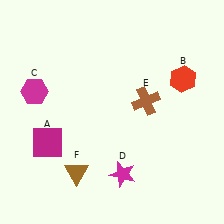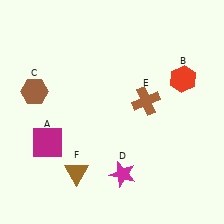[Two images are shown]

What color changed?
The hexagon (C) changed from magenta in Image 1 to brown in Image 2.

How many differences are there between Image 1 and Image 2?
There is 1 difference between the two images.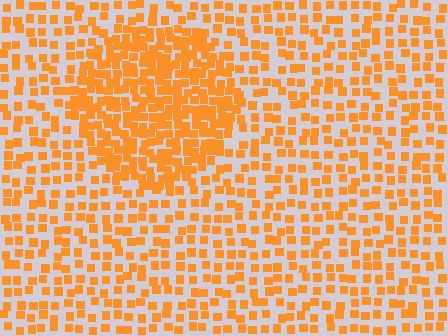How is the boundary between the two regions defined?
The boundary is defined by a change in element density (approximately 2.1x ratio). All elements are the same color, size, and shape.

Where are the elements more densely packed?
The elements are more densely packed inside the circle boundary.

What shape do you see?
I see a circle.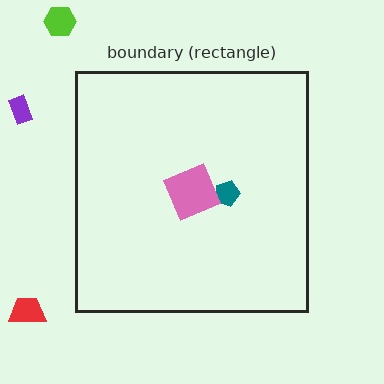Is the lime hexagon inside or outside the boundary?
Outside.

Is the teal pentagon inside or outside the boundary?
Inside.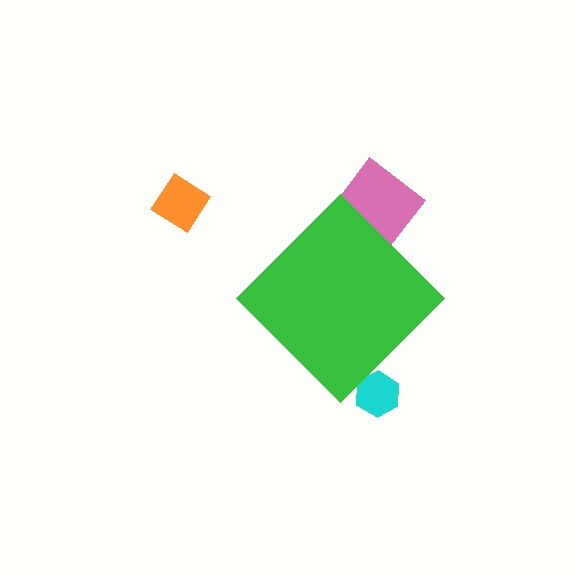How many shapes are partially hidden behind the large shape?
2 shapes are partially hidden.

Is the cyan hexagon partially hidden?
Yes, the cyan hexagon is partially hidden behind the green diamond.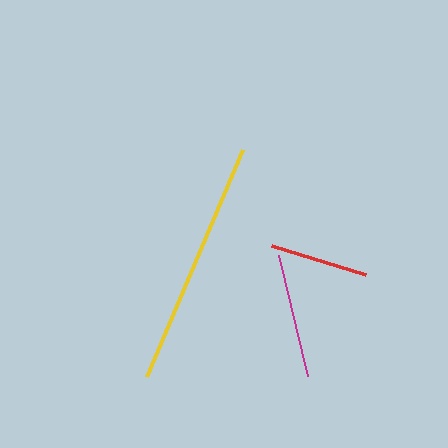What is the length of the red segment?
The red segment is approximately 98 pixels long.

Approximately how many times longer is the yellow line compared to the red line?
The yellow line is approximately 2.5 times the length of the red line.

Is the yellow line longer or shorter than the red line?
The yellow line is longer than the red line.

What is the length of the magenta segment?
The magenta segment is approximately 125 pixels long.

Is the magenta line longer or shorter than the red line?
The magenta line is longer than the red line.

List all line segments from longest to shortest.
From longest to shortest: yellow, magenta, red.